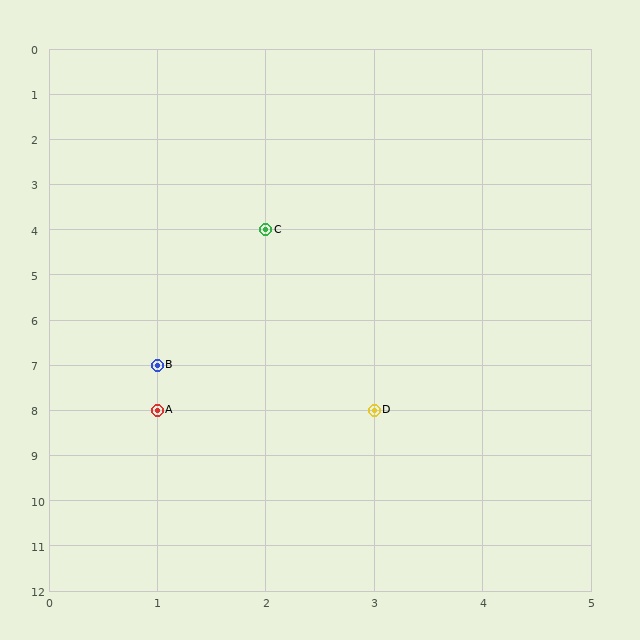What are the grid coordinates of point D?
Point D is at grid coordinates (3, 8).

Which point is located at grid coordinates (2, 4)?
Point C is at (2, 4).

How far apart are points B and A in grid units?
Points B and A are 1 row apart.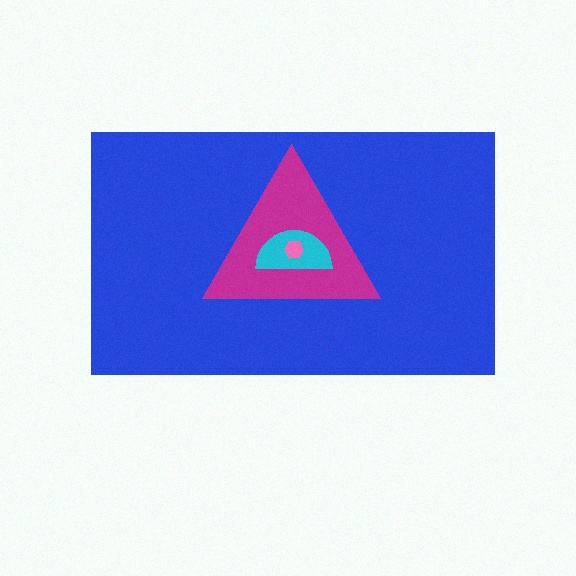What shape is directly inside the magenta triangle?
The cyan semicircle.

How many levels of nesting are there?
4.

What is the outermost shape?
The blue rectangle.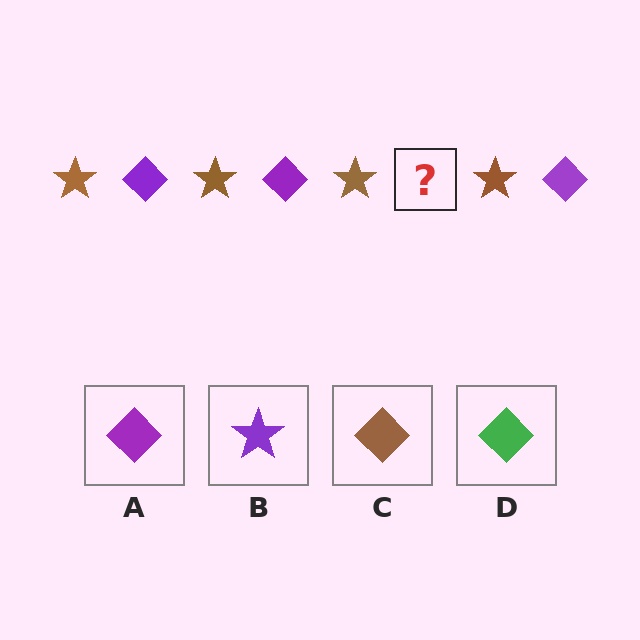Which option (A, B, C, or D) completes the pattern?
A.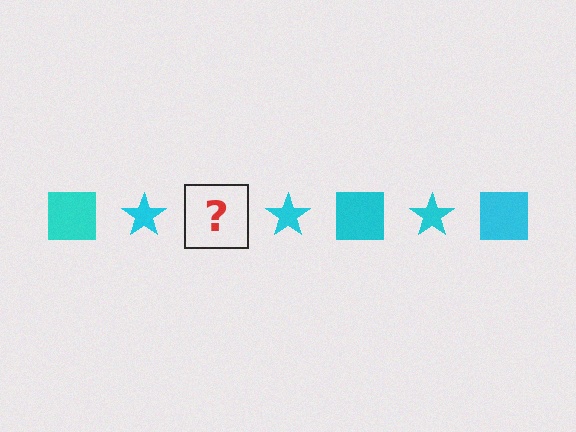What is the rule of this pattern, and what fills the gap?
The rule is that the pattern cycles through square, star shapes in cyan. The gap should be filled with a cyan square.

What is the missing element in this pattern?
The missing element is a cyan square.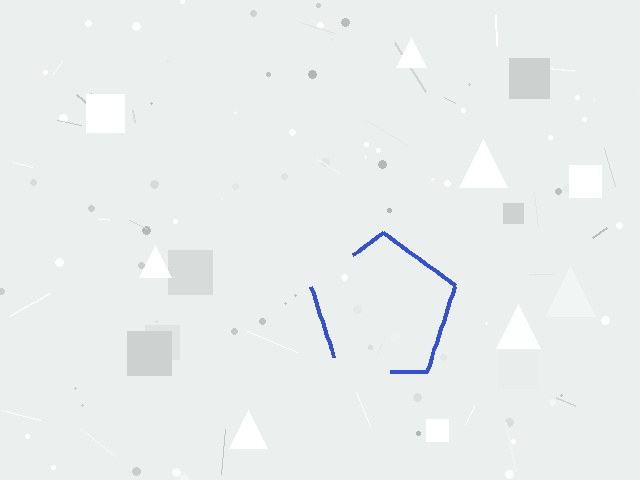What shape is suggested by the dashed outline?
The dashed outline suggests a pentagon.